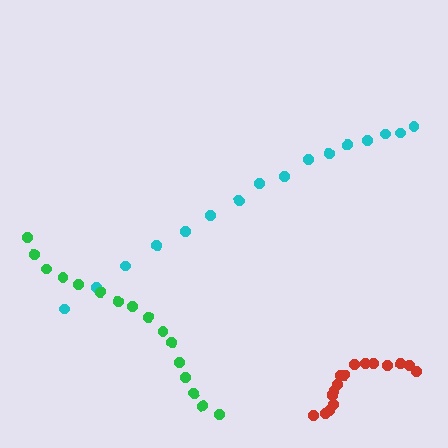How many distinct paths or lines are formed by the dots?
There are 3 distinct paths.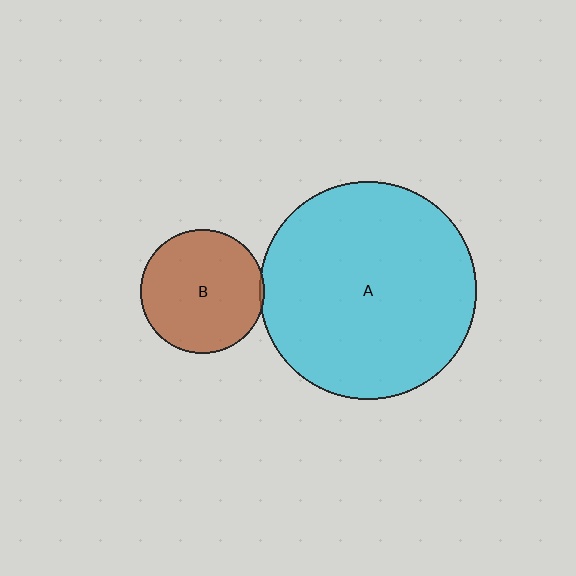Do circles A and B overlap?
Yes.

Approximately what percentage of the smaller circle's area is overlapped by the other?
Approximately 5%.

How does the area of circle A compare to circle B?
Approximately 3.1 times.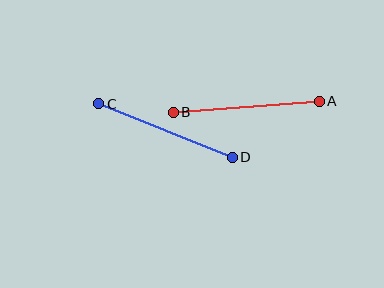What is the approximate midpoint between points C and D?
The midpoint is at approximately (165, 131) pixels.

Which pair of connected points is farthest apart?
Points A and B are farthest apart.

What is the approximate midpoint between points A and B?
The midpoint is at approximately (246, 107) pixels.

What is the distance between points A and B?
The distance is approximately 146 pixels.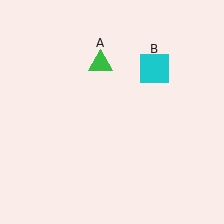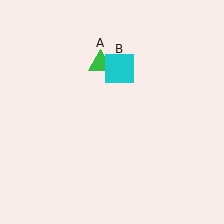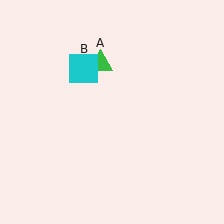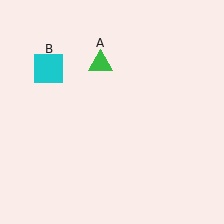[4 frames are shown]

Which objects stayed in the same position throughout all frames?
Green triangle (object A) remained stationary.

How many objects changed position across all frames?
1 object changed position: cyan square (object B).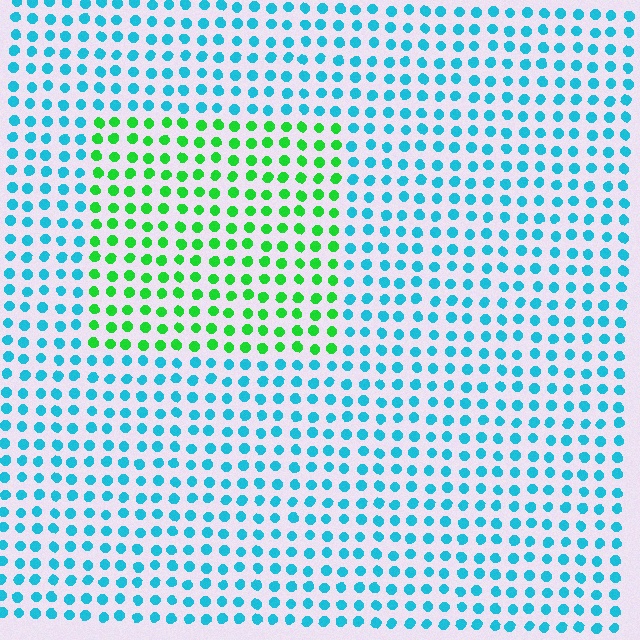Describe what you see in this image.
The image is filled with small cyan elements in a uniform arrangement. A rectangle-shaped region is visible where the elements are tinted to a slightly different hue, forming a subtle color boundary.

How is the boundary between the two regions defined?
The boundary is defined purely by a slight shift in hue (about 62 degrees). Spacing, size, and orientation are identical on both sides.